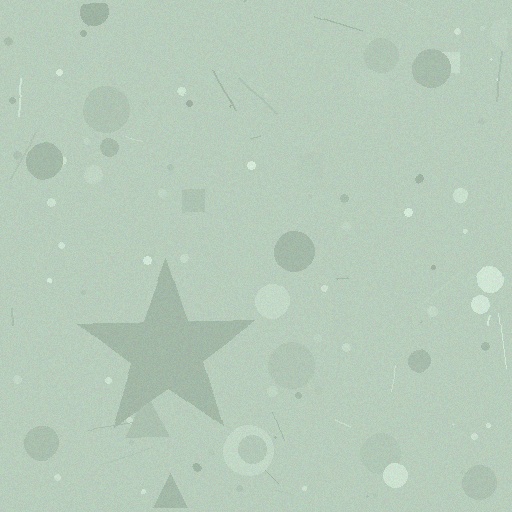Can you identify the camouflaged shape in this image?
The camouflaged shape is a star.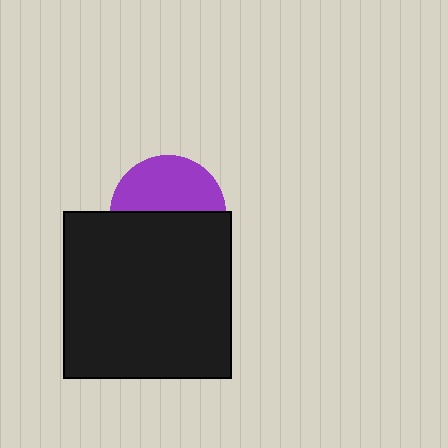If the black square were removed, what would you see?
You would see the complete purple circle.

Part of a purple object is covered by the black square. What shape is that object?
It is a circle.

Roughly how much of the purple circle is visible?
About half of it is visible (roughly 48%).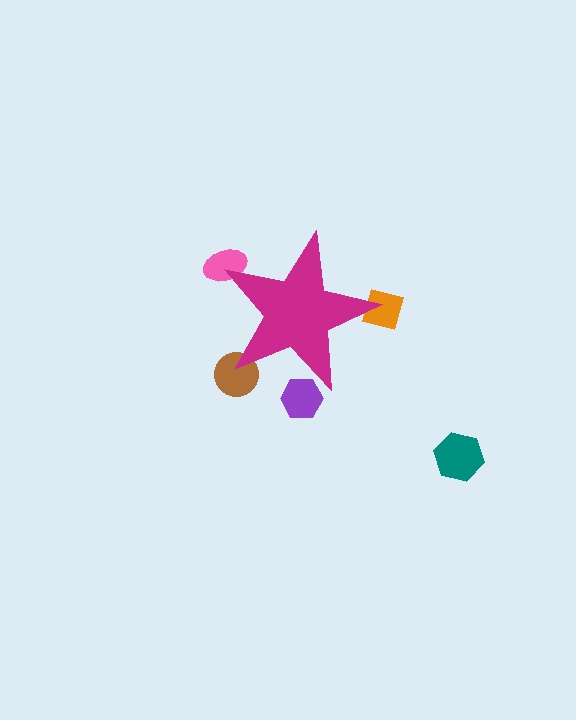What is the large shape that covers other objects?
A magenta star.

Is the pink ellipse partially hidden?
Yes, the pink ellipse is partially hidden behind the magenta star.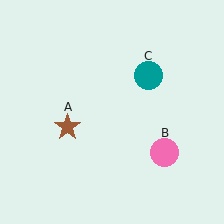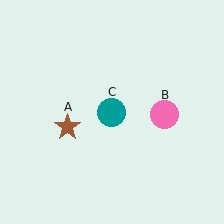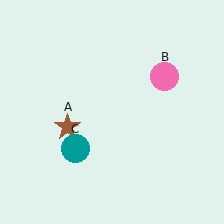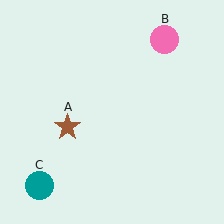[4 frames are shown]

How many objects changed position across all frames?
2 objects changed position: pink circle (object B), teal circle (object C).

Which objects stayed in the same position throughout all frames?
Brown star (object A) remained stationary.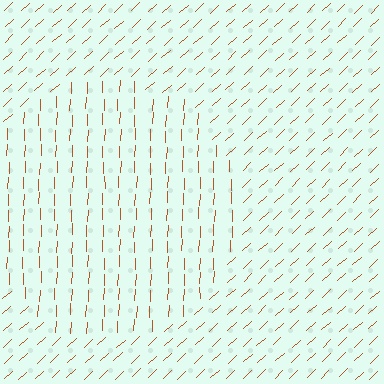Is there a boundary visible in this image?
Yes, there is a texture boundary formed by a change in line orientation.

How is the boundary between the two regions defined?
The boundary is defined purely by a change in line orientation (approximately 45 degrees difference). All lines are the same color and thickness.